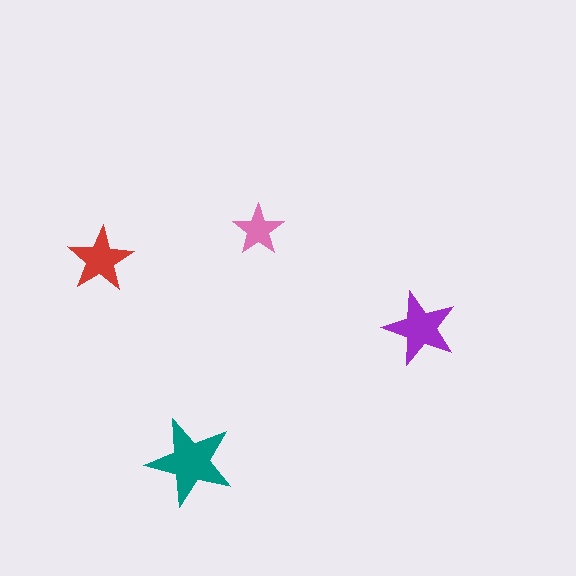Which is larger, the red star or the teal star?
The teal one.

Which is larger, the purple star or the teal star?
The teal one.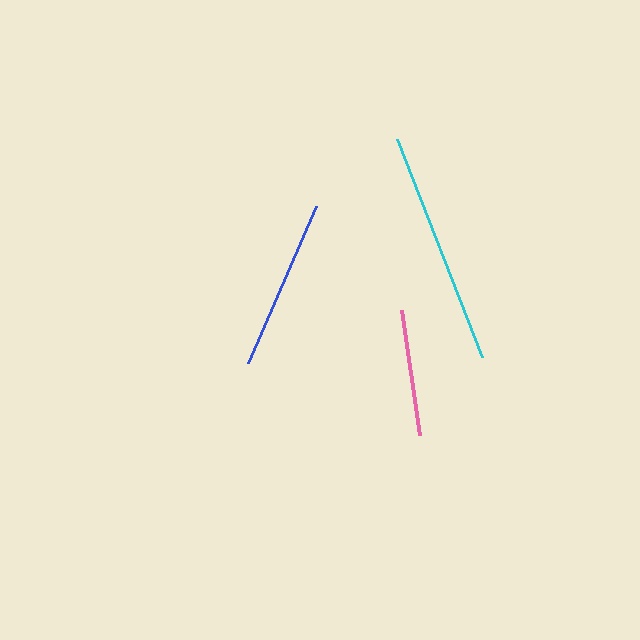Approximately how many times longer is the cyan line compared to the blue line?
The cyan line is approximately 1.4 times the length of the blue line.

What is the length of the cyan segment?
The cyan segment is approximately 234 pixels long.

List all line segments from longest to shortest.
From longest to shortest: cyan, blue, pink.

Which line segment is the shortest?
The pink line is the shortest at approximately 127 pixels.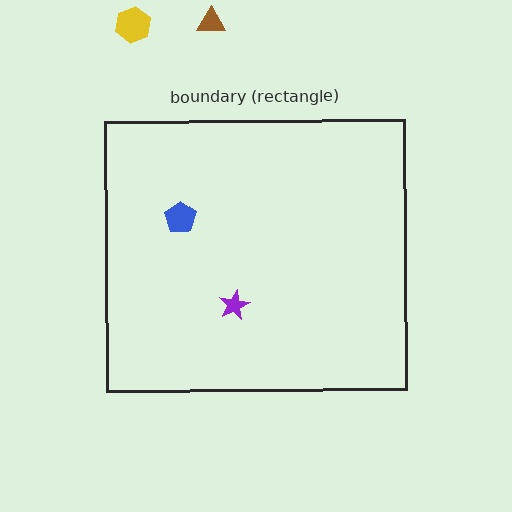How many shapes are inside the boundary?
2 inside, 2 outside.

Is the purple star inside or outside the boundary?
Inside.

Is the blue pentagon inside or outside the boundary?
Inside.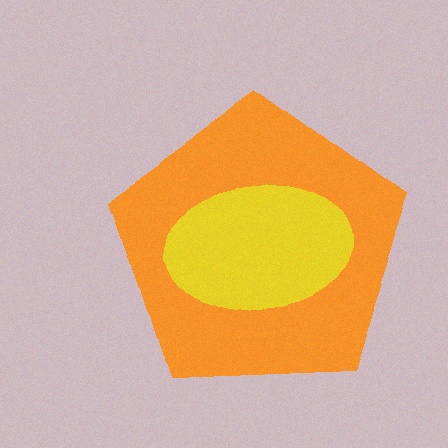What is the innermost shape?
The yellow ellipse.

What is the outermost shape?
The orange pentagon.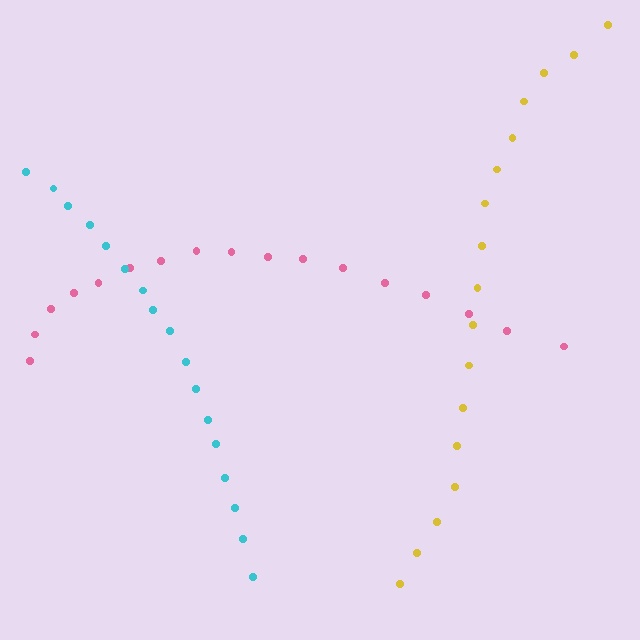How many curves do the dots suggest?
There are 3 distinct paths.